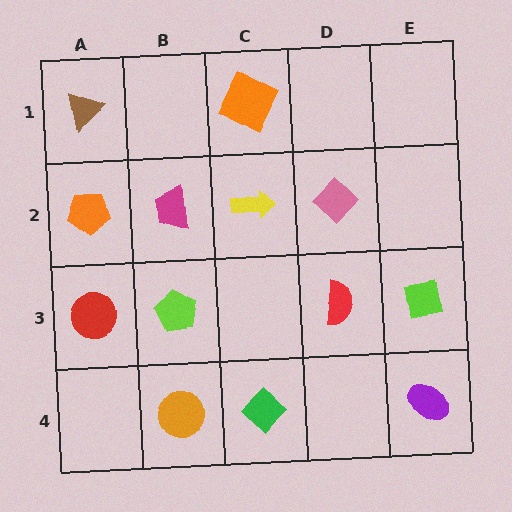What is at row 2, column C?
A yellow arrow.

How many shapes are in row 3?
4 shapes.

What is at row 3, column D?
A red semicircle.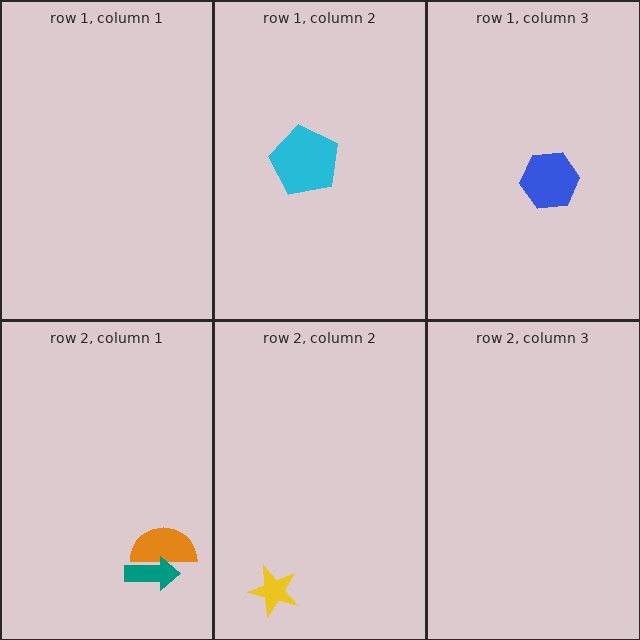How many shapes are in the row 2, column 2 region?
1.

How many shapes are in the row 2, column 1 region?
2.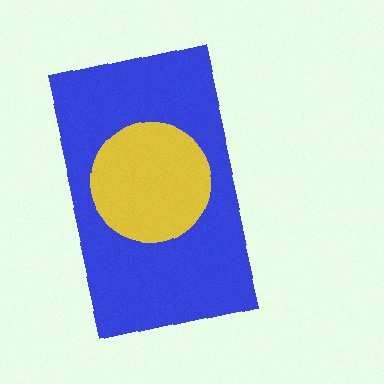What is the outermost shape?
The blue rectangle.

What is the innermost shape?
The yellow circle.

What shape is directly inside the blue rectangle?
The yellow circle.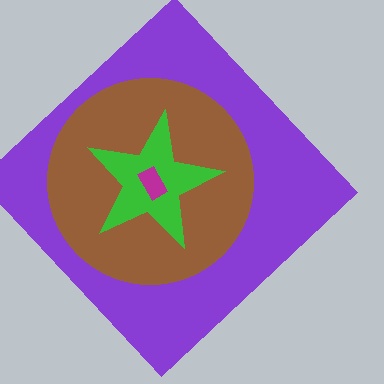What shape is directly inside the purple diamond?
The brown circle.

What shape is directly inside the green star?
The magenta rectangle.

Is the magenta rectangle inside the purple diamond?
Yes.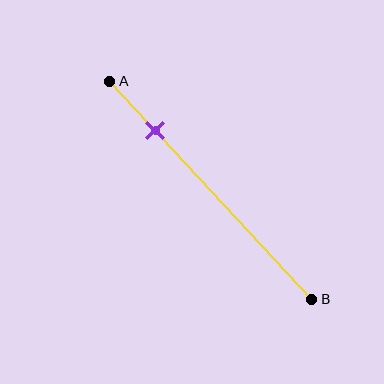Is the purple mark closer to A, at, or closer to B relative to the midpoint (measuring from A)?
The purple mark is closer to point A than the midpoint of segment AB.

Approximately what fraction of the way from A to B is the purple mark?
The purple mark is approximately 25% of the way from A to B.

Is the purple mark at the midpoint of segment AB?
No, the mark is at about 25% from A, not at the 50% midpoint.